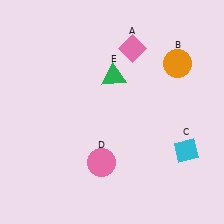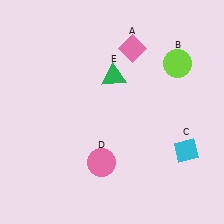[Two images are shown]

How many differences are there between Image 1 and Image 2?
There is 1 difference between the two images.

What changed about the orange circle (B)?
In Image 1, B is orange. In Image 2, it changed to lime.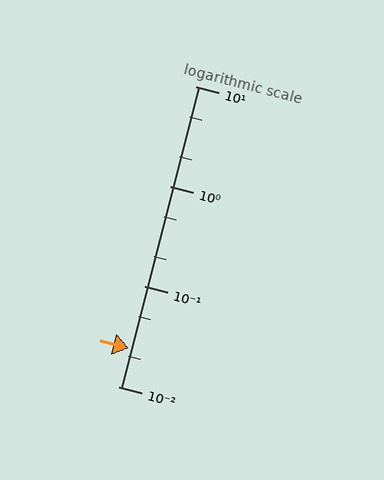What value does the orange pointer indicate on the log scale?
The pointer indicates approximately 0.024.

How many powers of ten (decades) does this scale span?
The scale spans 3 decades, from 0.01 to 10.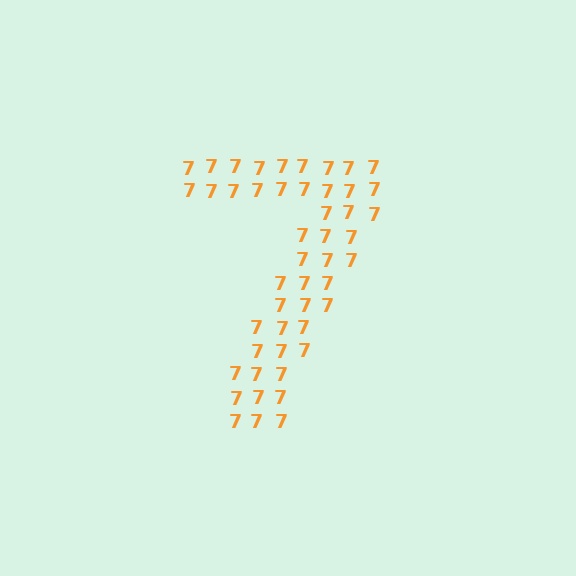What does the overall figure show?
The overall figure shows the digit 7.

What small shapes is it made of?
It is made of small digit 7's.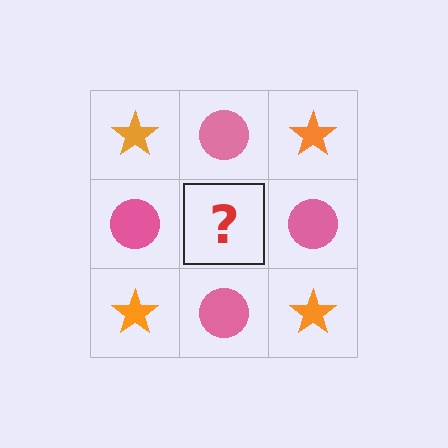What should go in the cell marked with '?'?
The missing cell should contain an orange star.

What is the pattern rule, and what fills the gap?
The rule is that it alternates orange star and pink circle in a checkerboard pattern. The gap should be filled with an orange star.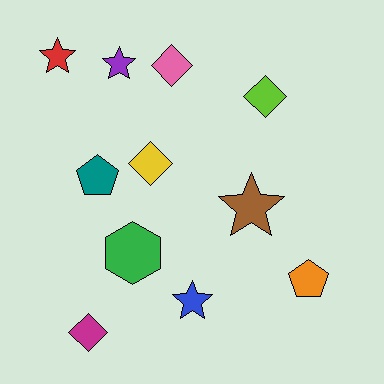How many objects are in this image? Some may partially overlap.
There are 11 objects.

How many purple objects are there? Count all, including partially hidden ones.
There is 1 purple object.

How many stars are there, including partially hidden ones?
There are 4 stars.